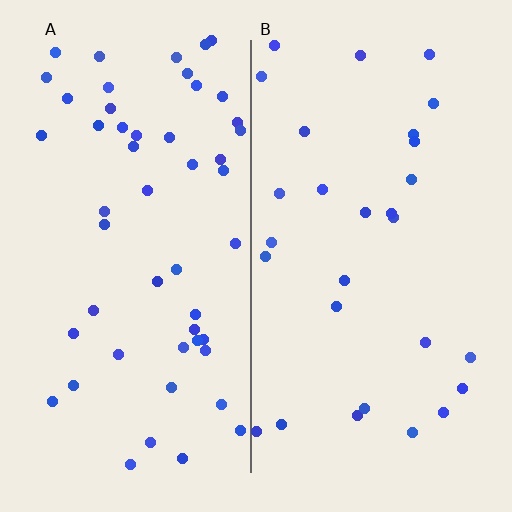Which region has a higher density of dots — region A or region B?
A (the left).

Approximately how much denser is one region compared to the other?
Approximately 1.8× — region A over region B.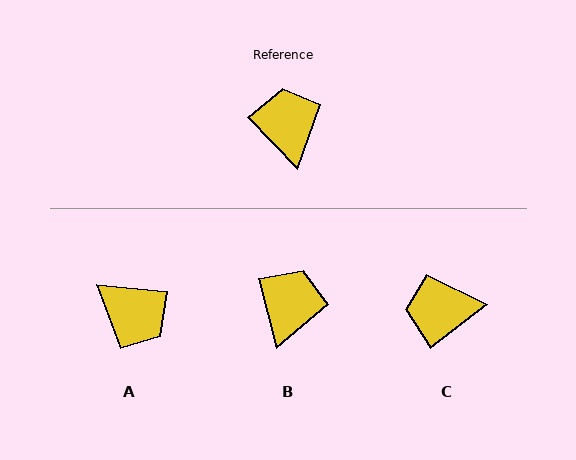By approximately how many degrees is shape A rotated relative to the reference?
Approximately 140 degrees clockwise.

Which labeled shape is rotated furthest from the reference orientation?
A, about 140 degrees away.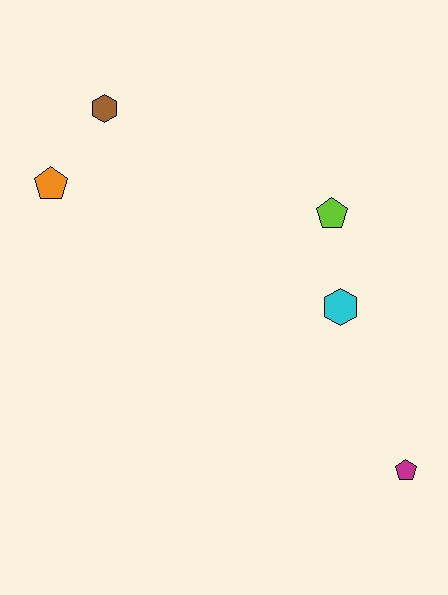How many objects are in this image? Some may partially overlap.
There are 5 objects.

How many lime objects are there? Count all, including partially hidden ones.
There is 1 lime object.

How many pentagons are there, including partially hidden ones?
There are 3 pentagons.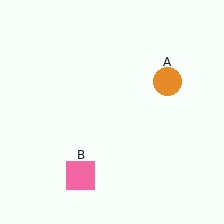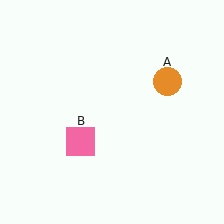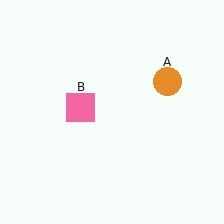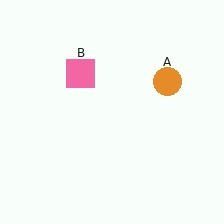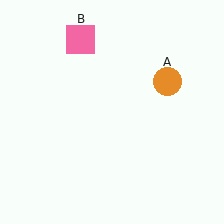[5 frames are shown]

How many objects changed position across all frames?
1 object changed position: pink square (object B).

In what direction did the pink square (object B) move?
The pink square (object B) moved up.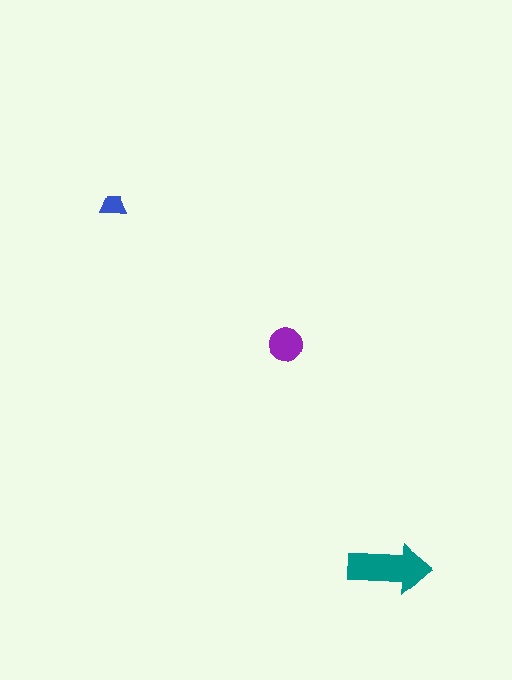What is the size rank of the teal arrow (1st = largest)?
1st.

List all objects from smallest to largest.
The blue trapezoid, the purple circle, the teal arrow.